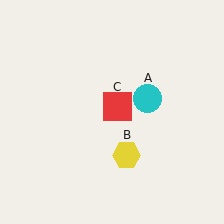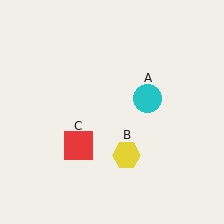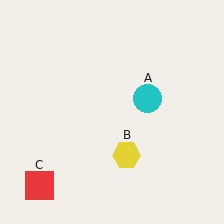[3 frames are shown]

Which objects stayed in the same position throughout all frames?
Cyan circle (object A) and yellow hexagon (object B) remained stationary.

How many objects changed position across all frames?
1 object changed position: red square (object C).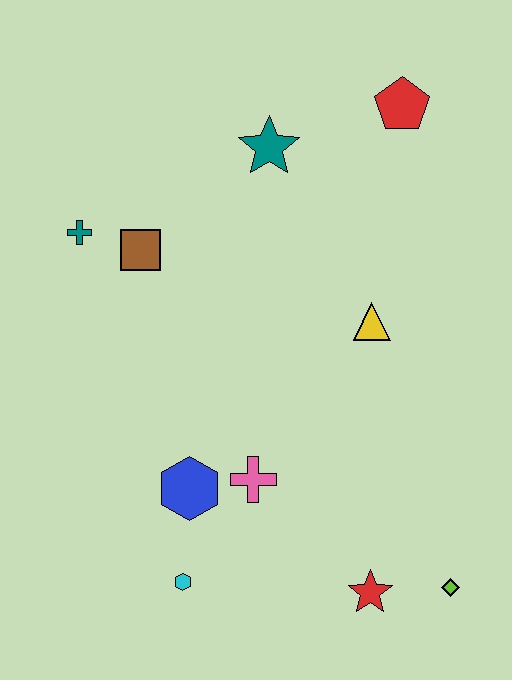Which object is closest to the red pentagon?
The teal star is closest to the red pentagon.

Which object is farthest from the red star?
The red pentagon is farthest from the red star.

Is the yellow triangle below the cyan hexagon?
No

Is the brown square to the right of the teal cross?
Yes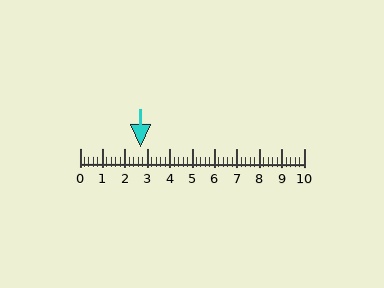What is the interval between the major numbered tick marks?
The major tick marks are spaced 1 units apart.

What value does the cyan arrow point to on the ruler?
The cyan arrow points to approximately 2.7.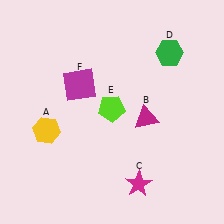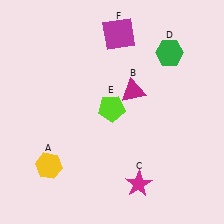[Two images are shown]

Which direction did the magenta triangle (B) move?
The magenta triangle (B) moved up.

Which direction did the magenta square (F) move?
The magenta square (F) moved up.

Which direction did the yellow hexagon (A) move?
The yellow hexagon (A) moved down.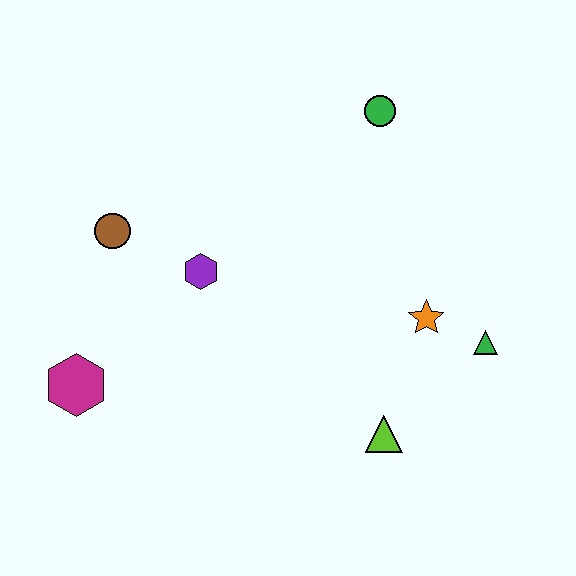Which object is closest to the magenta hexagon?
The brown circle is closest to the magenta hexagon.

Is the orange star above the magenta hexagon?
Yes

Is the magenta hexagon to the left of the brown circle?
Yes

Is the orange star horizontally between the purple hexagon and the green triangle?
Yes